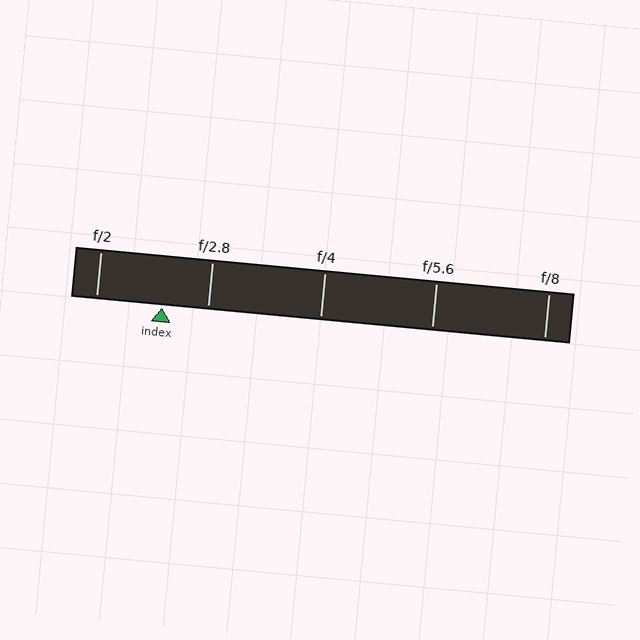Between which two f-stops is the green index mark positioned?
The index mark is between f/2 and f/2.8.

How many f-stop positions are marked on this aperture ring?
There are 5 f-stop positions marked.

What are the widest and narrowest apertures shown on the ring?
The widest aperture shown is f/2 and the narrowest is f/8.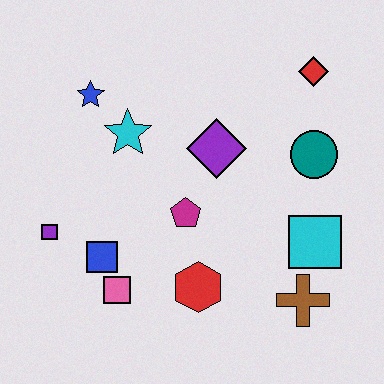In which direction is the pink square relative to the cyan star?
The pink square is below the cyan star.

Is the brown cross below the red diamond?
Yes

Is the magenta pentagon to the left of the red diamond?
Yes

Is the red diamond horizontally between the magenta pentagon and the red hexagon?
No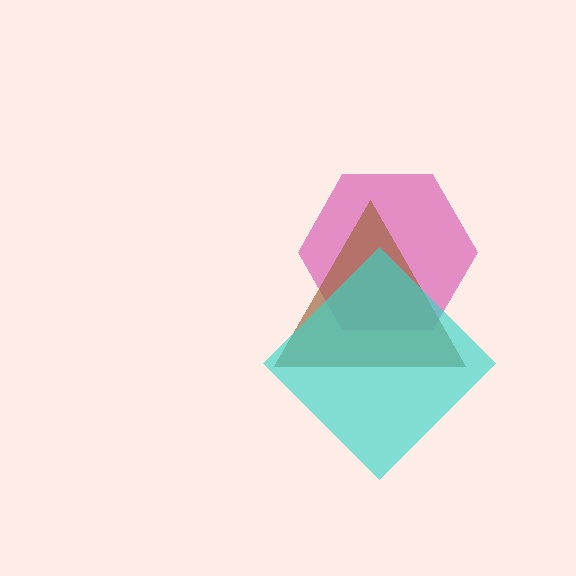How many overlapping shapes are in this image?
There are 3 overlapping shapes in the image.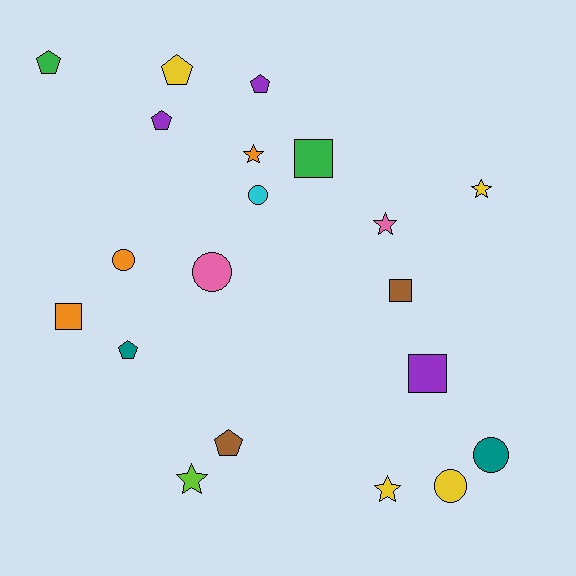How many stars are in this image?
There are 5 stars.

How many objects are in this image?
There are 20 objects.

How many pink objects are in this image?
There are 2 pink objects.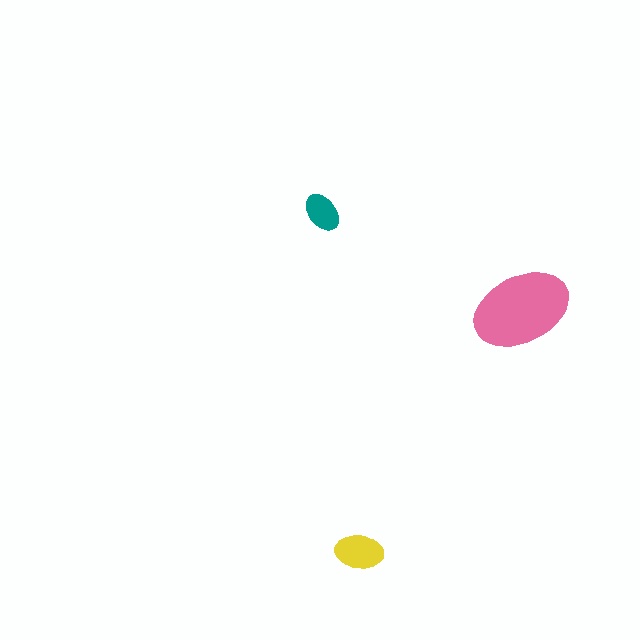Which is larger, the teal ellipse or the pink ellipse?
The pink one.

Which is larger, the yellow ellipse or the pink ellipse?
The pink one.